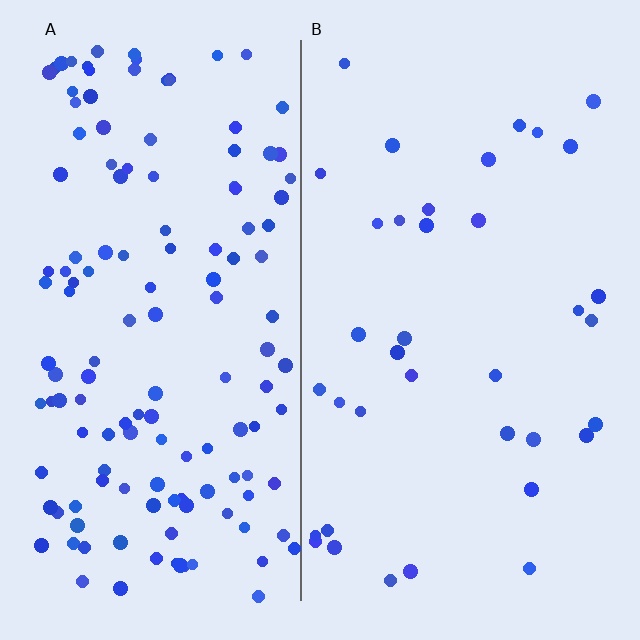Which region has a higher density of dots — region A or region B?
A (the left).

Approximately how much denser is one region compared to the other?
Approximately 3.8× — region A over region B.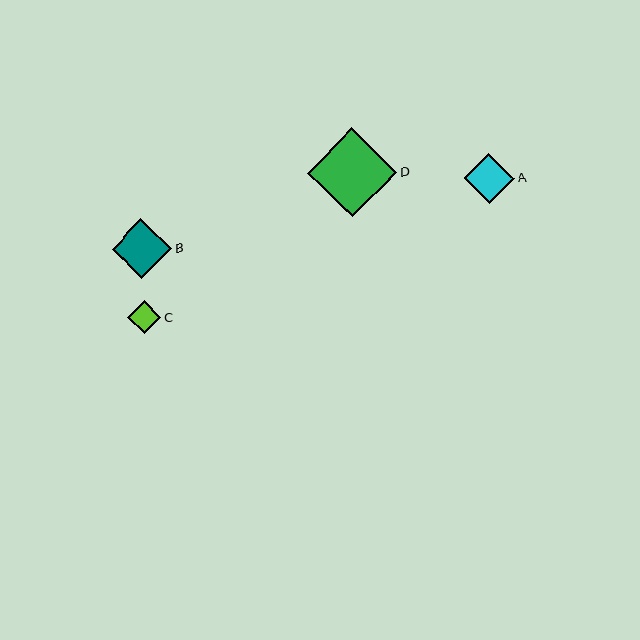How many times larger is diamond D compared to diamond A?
Diamond D is approximately 1.8 times the size of diamond A.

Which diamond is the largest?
Diamond D is the largest with a size of approximately 90 pixels.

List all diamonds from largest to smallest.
From largest to smallest: D, B, A, C.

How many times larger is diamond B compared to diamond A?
Diamond B is approximately 1.2 times the size of diamond A.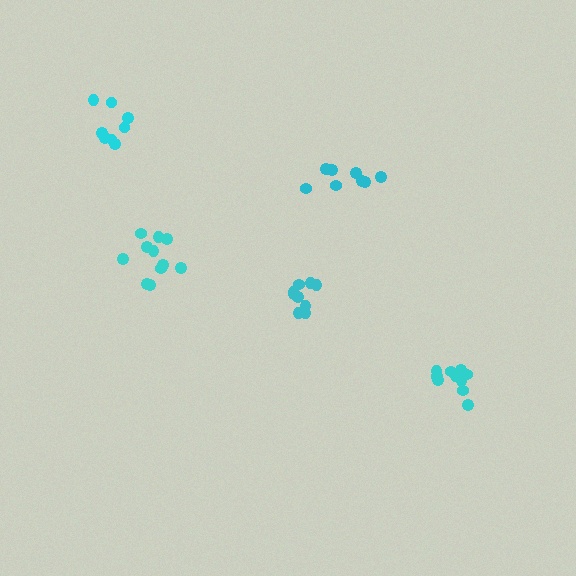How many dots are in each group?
Group 1: 8 dots, Group 2: 10 dots, Group 3: 11 dots, Group 4: 8 dots, Group 5: 9 dots (46 total).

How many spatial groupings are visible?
There are 5 spatial groupings.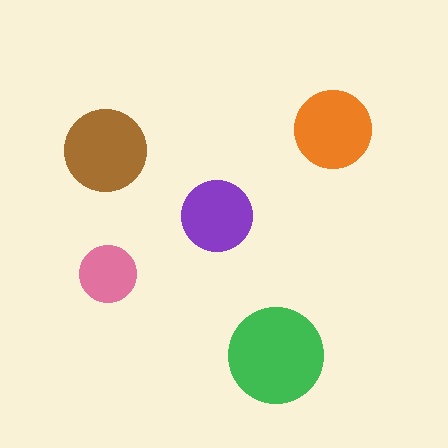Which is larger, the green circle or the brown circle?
The green one.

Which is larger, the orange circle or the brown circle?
The brown one.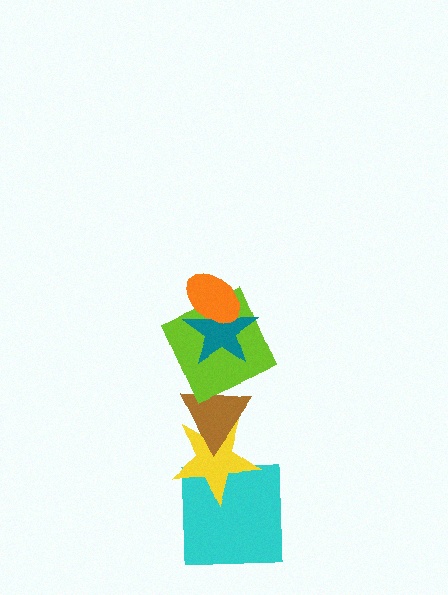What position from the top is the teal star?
The teal star is 2nd from the top.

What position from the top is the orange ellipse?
The orange ellipse is 1st from the top.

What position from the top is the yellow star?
The yellow star is 5th from the top.